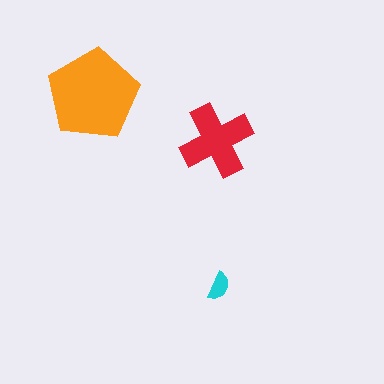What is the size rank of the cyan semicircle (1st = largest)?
3rd.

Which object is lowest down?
The cyan semicircle is bottommost.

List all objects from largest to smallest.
The orange pentagon, the red cross, the cyan semicircle.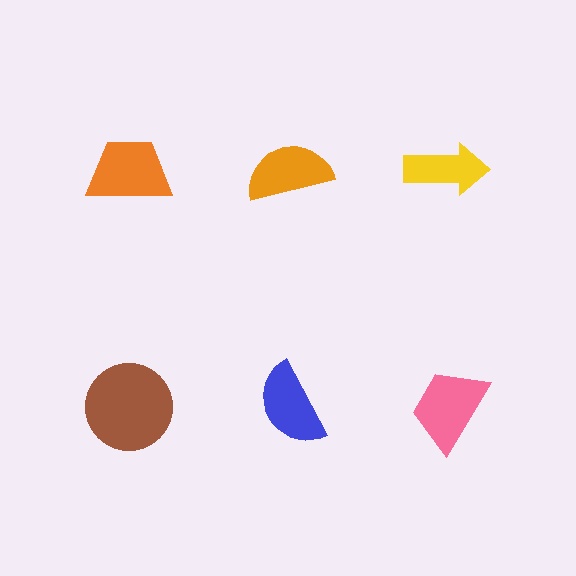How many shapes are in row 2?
3 shapes.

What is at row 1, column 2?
An orange semicircle.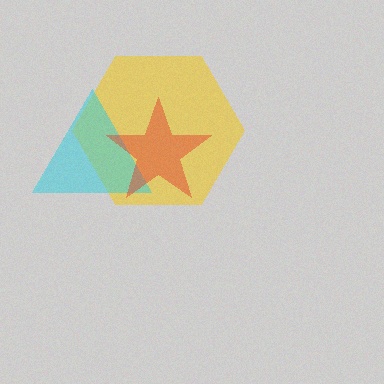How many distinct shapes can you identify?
There are 3 distinct shapes: a yellow hexagon, a cyan triangle, a red star.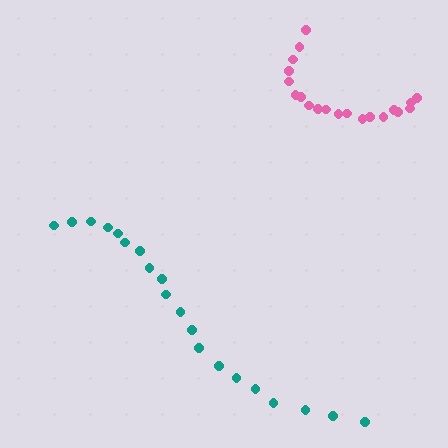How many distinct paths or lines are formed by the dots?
There are 2 distinct paths.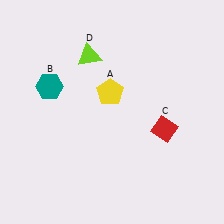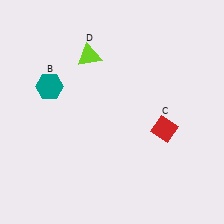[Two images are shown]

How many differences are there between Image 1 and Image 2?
There is 1 difference between the two images.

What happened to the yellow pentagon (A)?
The yellow pentagon (A) was removed in Image 2. It was in the top-left area of Image 1.